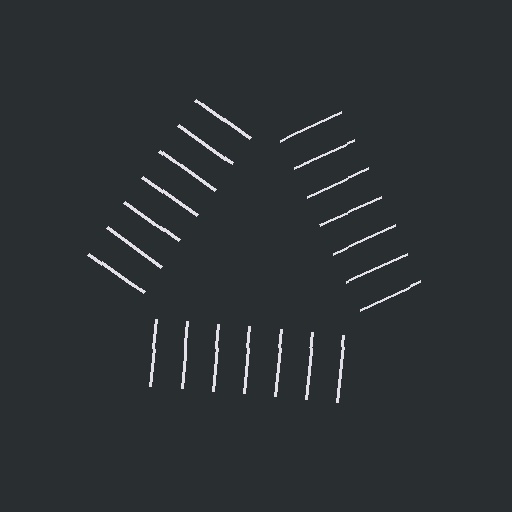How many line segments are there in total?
21 — 7 along each of the 3 edges.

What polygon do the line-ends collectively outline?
An illusory triangle — the line segments terminate on its edges but no continuous stroke is drawn.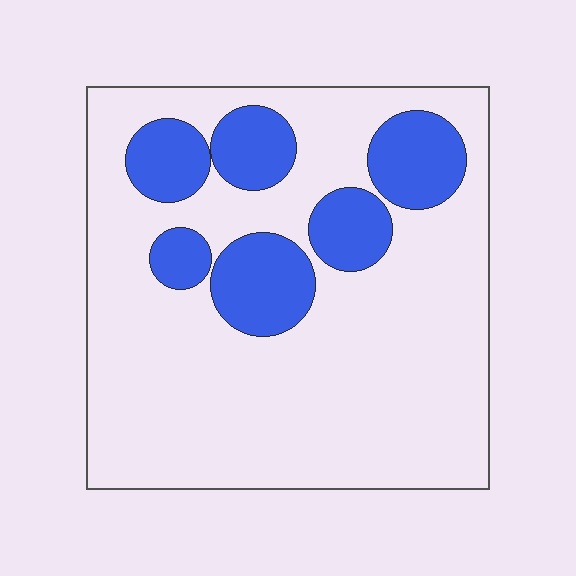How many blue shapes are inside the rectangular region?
6.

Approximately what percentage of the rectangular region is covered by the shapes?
Approximately 25%.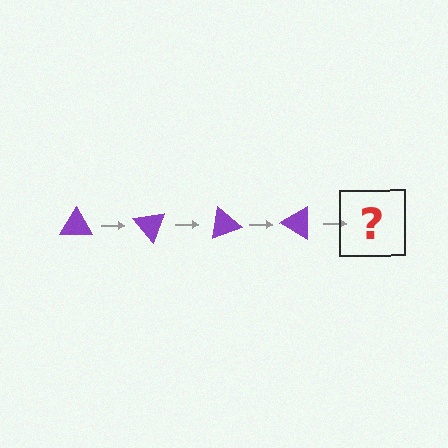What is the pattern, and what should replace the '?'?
The pattern is that the triangle rotates 50 degrees each step. The '?' should be a purple triangle rotated 200 degrees.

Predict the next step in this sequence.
The next step is a purple triangle rotated 200 degrees.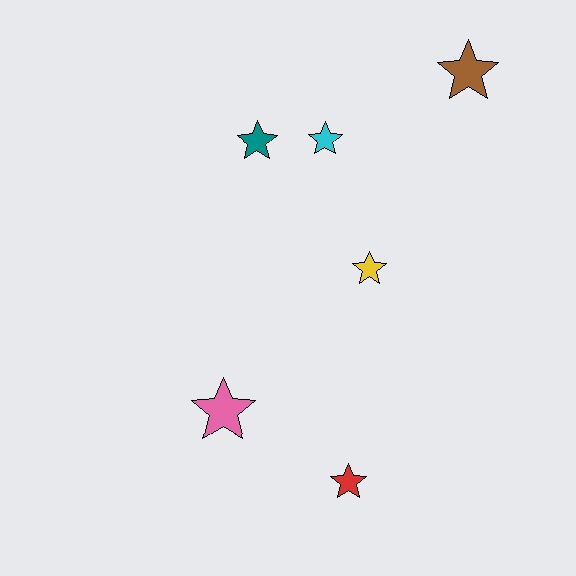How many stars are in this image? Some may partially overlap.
There are 6 stars.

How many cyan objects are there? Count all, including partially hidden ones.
There is 1 cyan object.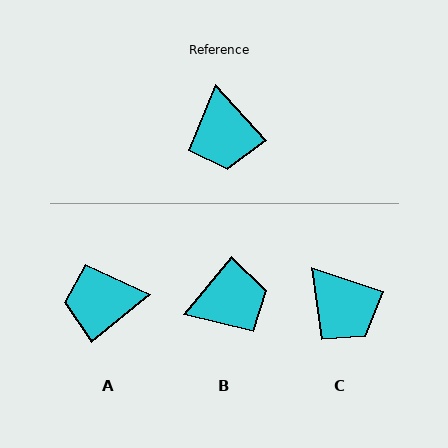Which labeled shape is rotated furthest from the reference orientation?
B, about 99 degrees away.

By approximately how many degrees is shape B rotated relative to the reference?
Approximately 99 degrees counter-clockwise.